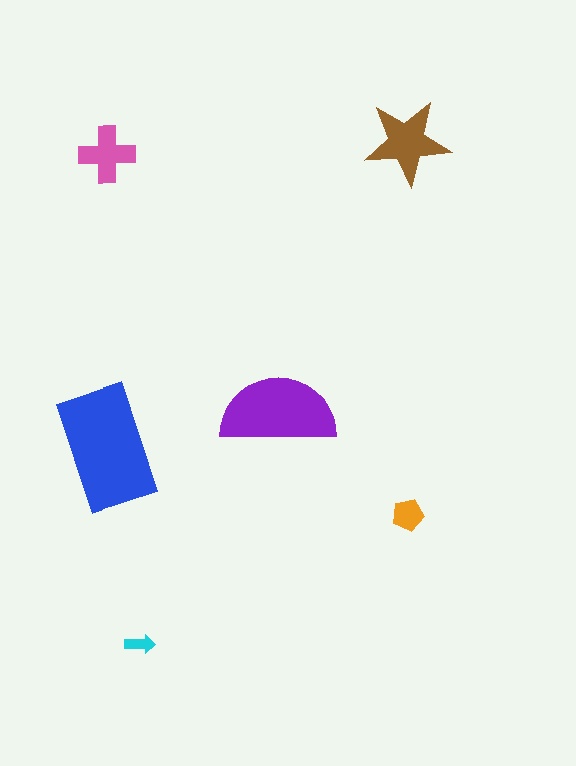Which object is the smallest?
The cyan arrow.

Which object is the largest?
The blue rectangle.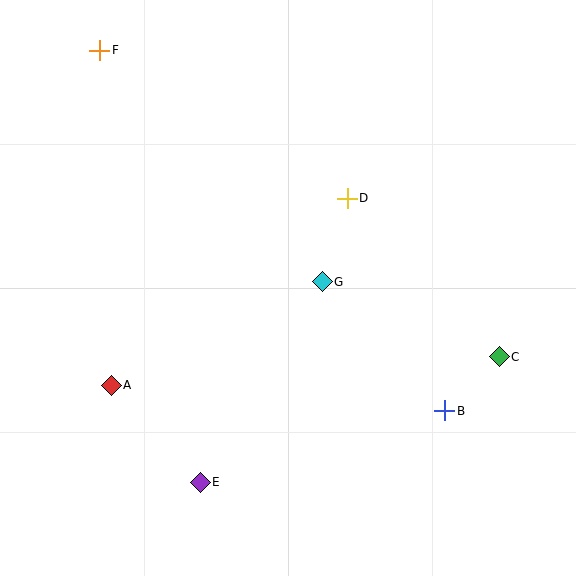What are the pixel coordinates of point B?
Point B is at (445, 411).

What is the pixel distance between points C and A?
The distance between C and A is 389 pixels.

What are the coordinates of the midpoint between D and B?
The midpoint between D and B is at (396, 305).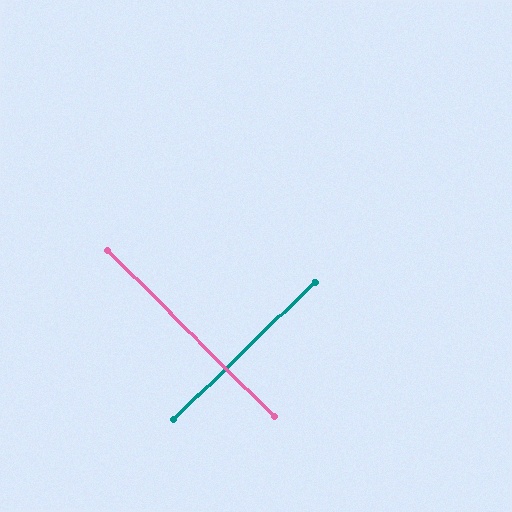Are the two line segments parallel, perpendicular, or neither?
Perpendicular — they meet at approximately 89°.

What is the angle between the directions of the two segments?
Approximately 89 degrees.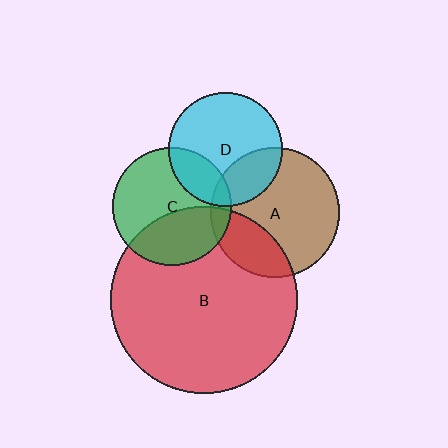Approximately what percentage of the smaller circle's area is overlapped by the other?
Approximately 10%.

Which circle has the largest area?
Circle B (red).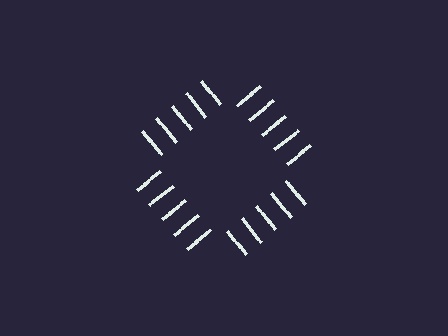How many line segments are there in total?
20 — 5 along each of the 4 edges.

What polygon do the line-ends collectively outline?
An illusory square — the line segments terminate on its edges but no continuous stroke is drawn.